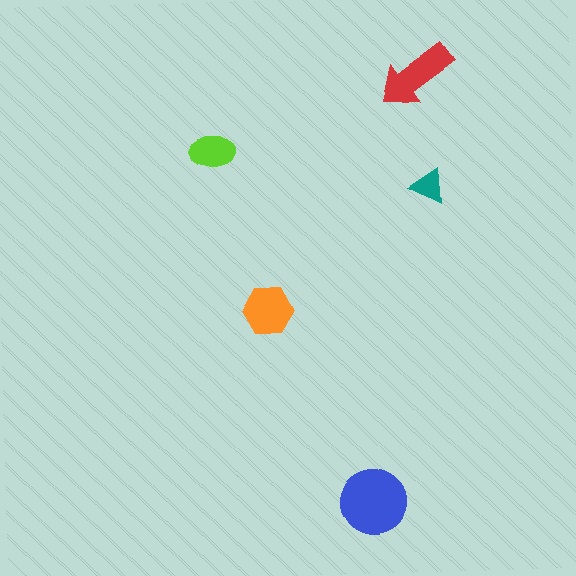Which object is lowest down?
The blue circle is bottommost.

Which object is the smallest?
The teal triangle.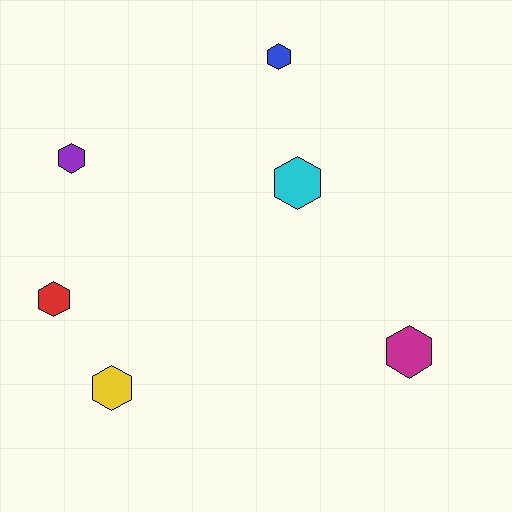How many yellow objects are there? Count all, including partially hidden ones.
There is 1 yellow object.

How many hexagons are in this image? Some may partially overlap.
There are 6 hexagons.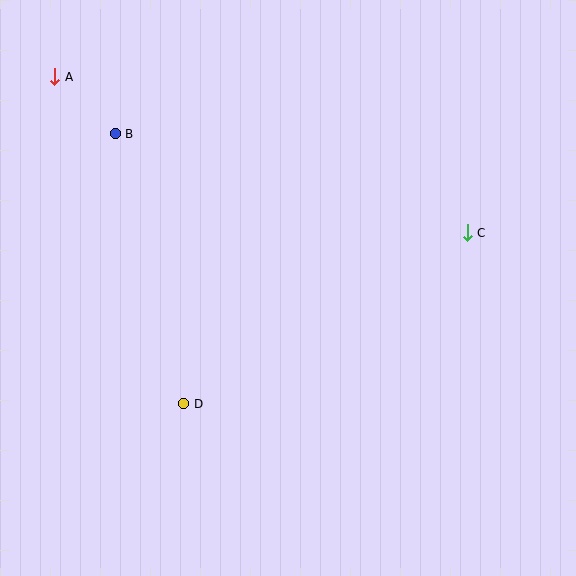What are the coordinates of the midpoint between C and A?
The midpoint between C and A is at (261, 155).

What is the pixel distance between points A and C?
The distance between A and C is 441 pixels.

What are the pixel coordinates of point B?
Point B is at (115, 134).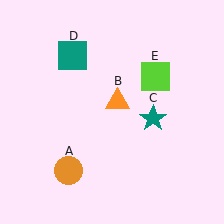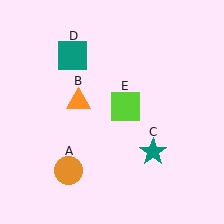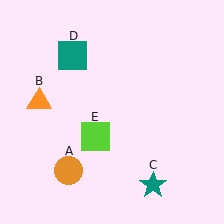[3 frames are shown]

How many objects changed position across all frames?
3 objects changed position: orange triangle (object B), teal star (object C), lime square (object E).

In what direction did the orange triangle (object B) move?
The orange triangle (object B) moved left.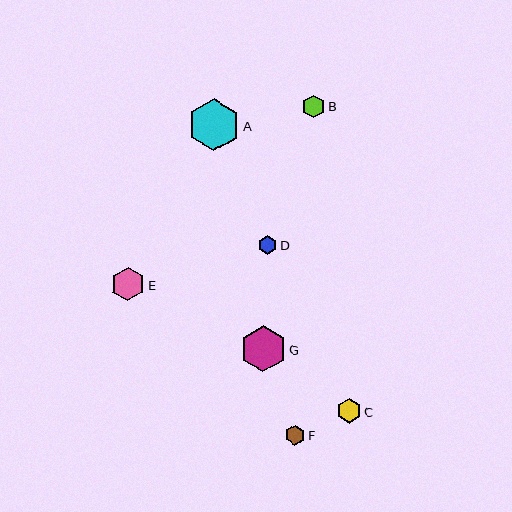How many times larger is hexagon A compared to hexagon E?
Hexagon A is approximately 1.6 times the size of hexagon E.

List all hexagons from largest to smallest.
From largest to smallest: A, G, E, C, B, F, D.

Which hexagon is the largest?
Hexagon A is the largest with a size of approximately 52 pixels.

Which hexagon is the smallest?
Hexagon D is the smallest with a size of approximately 18 pixels.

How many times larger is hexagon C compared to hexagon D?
Hexagon C is approximately 1.3 times the size of hexagon D.